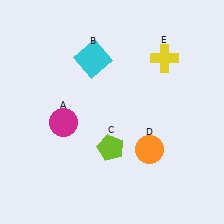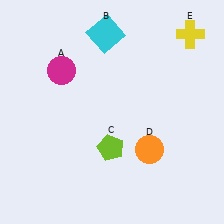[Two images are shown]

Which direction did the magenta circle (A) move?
The magenta circle (A) moved up.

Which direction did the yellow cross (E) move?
The yellow cross (E) moved right.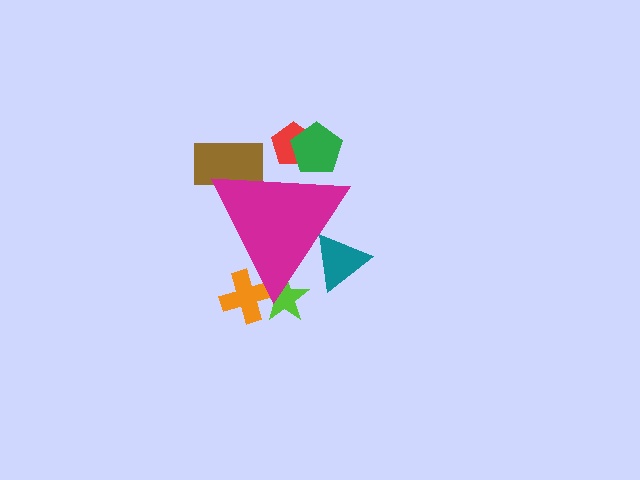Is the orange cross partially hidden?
Yes, the orange cross is partially hidden behind the magenta triangle.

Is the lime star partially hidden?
Yes, the lime star is partially hidden behind the magenta triangle.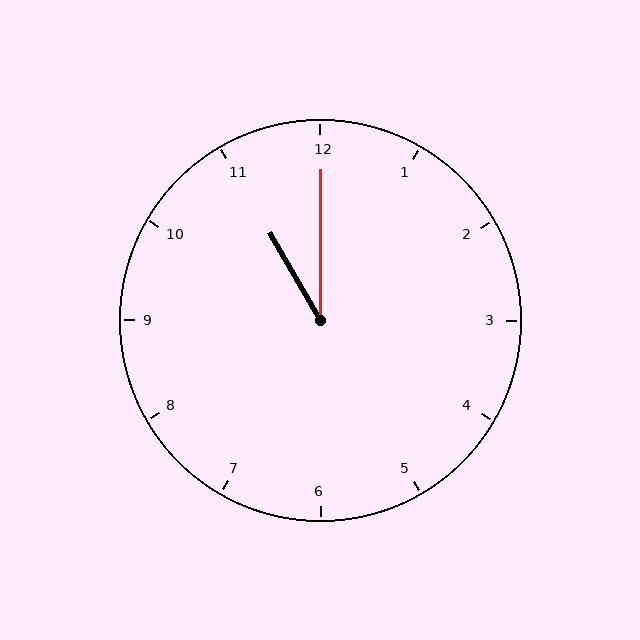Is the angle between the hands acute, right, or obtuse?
It is acute.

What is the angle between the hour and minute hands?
Approximately 30 degrees.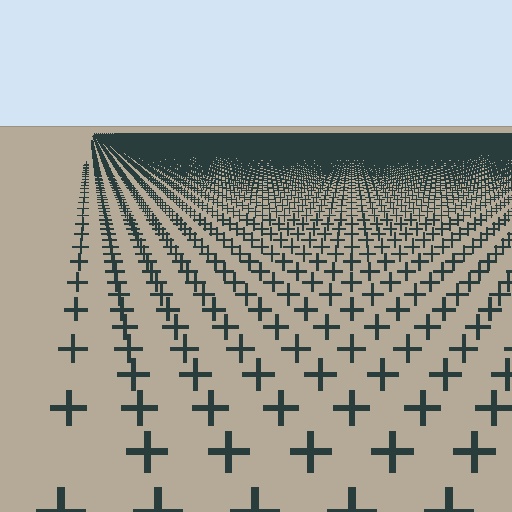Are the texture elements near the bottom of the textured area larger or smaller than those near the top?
Larger. Near the bottom, elements are closer to the viewer and appear at a bigger on-screen size.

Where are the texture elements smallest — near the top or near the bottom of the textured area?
Near the top.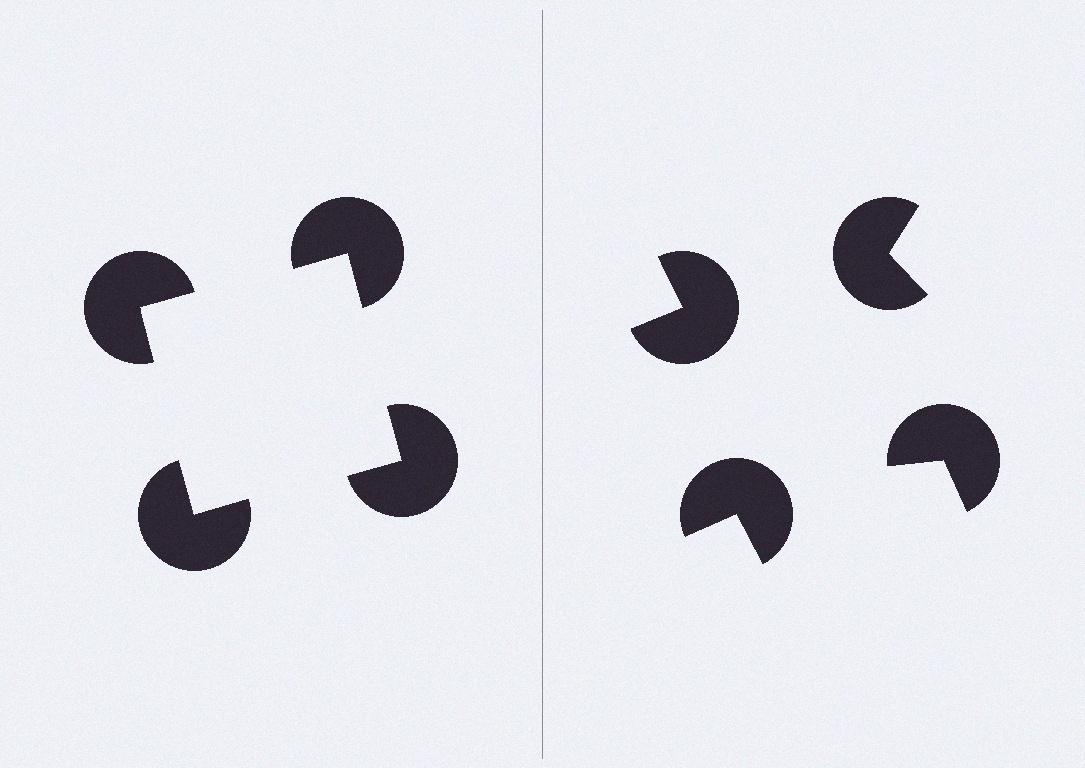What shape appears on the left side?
An illusory square.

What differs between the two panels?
The pac-man discs are positioned identically on both sides; only the wedge orientations differ. On the left they align to a square; on the right they are misaligned.